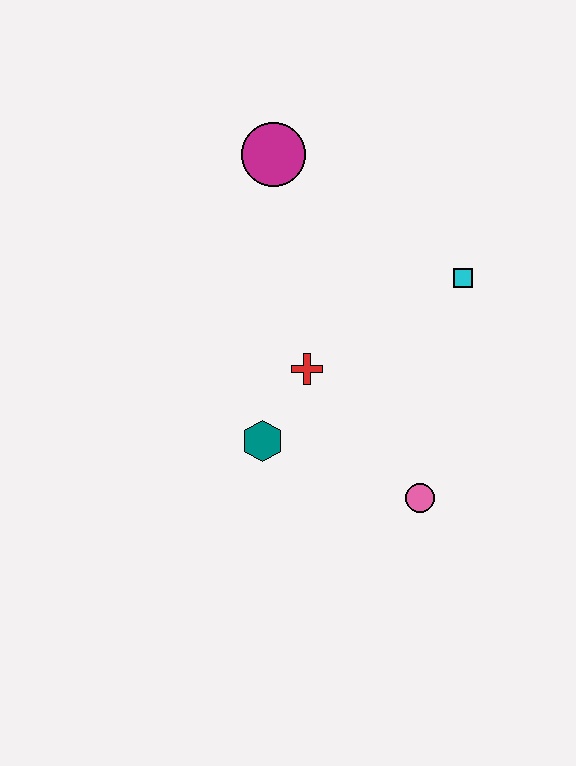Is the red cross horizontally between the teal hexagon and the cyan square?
Yes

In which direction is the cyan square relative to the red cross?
The cyan square is to the right of the red cross.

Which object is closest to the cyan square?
The red cross is closest to the cyan square.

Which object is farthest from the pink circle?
The magenta circle is farthest from the pink circle.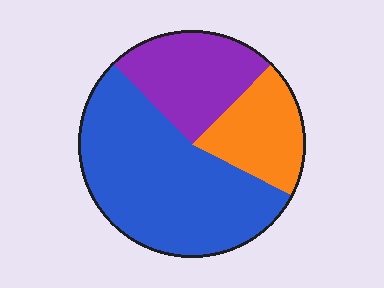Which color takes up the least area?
Orange, at roughly 20%.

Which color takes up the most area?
Blue, at roughly 55%.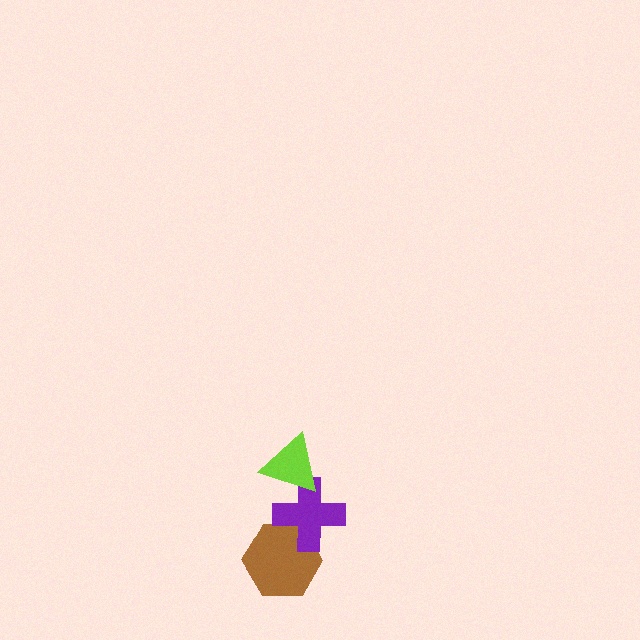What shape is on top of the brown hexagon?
The purple cross is on top of the brown hexagon.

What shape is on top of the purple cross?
The lime triangle is on top of the purple cross.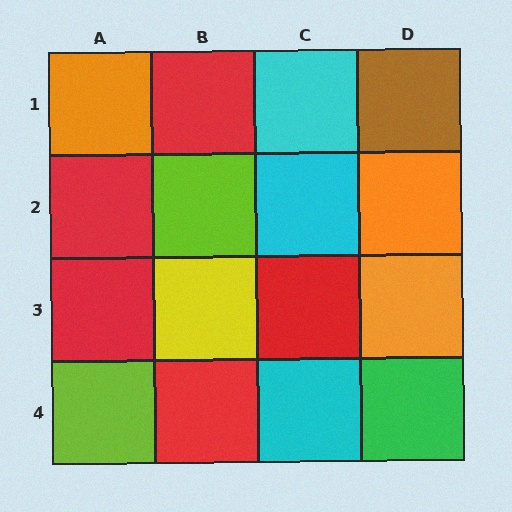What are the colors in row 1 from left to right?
Orange, red, cyan, brown.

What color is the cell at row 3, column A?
Red.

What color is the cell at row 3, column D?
Orange.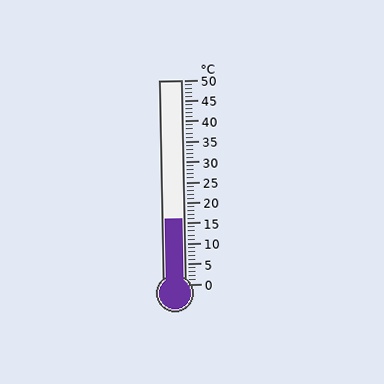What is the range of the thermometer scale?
The thermometer scale ranges from 0°C to 50°C.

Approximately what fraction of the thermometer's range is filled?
The thermometer is filled to approximately 30% of its range.